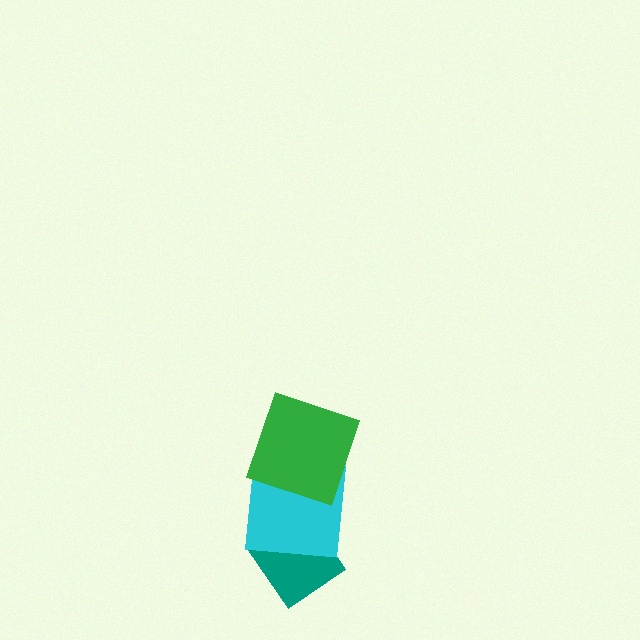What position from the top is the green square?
The green square is 1st from the top.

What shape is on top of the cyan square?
The green square is on top of the cyan square.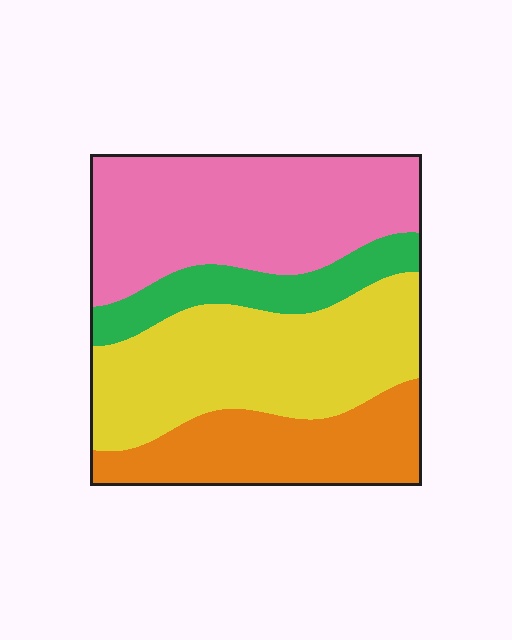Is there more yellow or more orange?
Yellow.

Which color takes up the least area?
Green, at roughly 10%.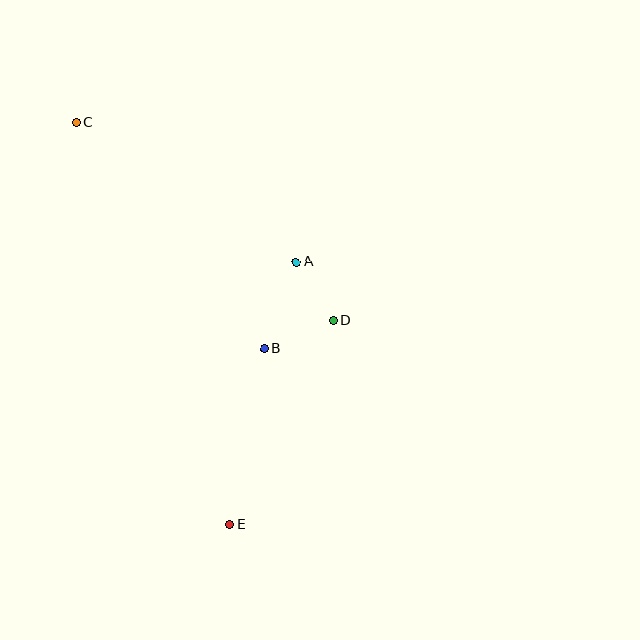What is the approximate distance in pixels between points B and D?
The distance between B and D is approximately 75 pixels.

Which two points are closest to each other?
Points A and D are closest to each other.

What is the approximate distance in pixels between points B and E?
The distance between B and E is approximately 179 pixels.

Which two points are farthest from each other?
Points C and E are farthest from each other.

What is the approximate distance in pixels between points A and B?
The distance between A and B is approximately 93 pixels.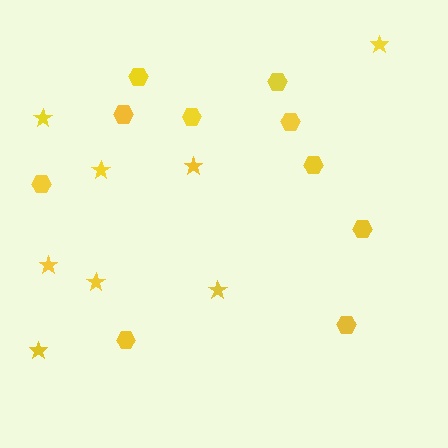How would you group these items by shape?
There are 2 groups: one group of stars (8) and one group of hexagons (10).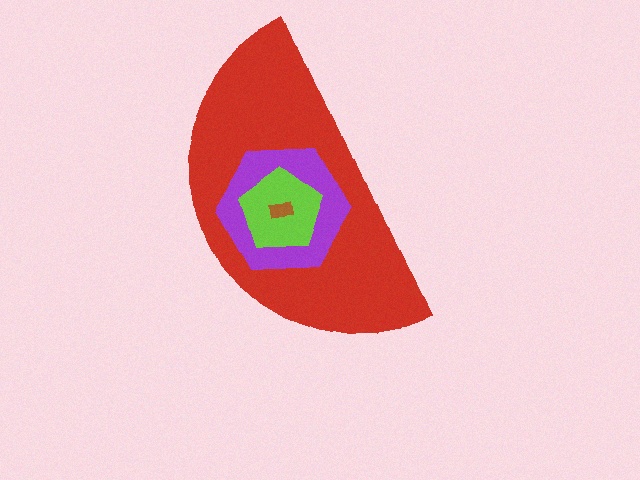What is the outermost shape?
The red semicircle.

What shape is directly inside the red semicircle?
The purple hexagon.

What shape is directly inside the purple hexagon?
The lime pentagon.